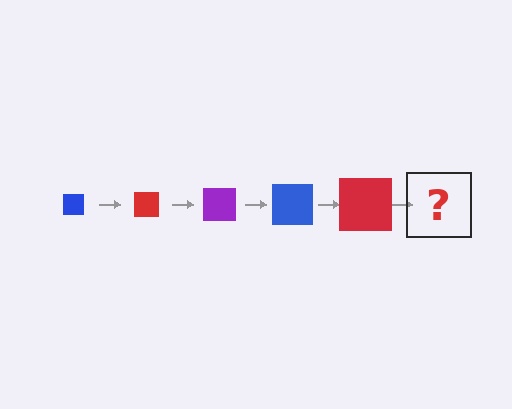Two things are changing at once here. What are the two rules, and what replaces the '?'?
The two rules are that the square grows larger each step and the color cycles through blue, red, and purple. The '?' should be a purple square, larger than the previous one.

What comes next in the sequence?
The next element should be a purple square, larger than the previous one.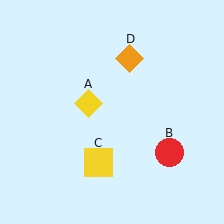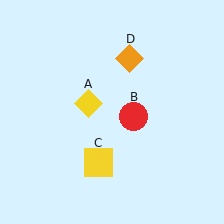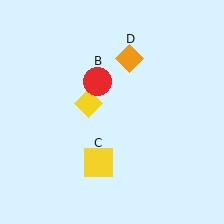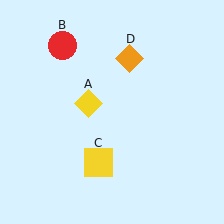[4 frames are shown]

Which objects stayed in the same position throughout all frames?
Yellow diamond (object A) and yellow square (object C) and orange diamond (object D) remained stationary.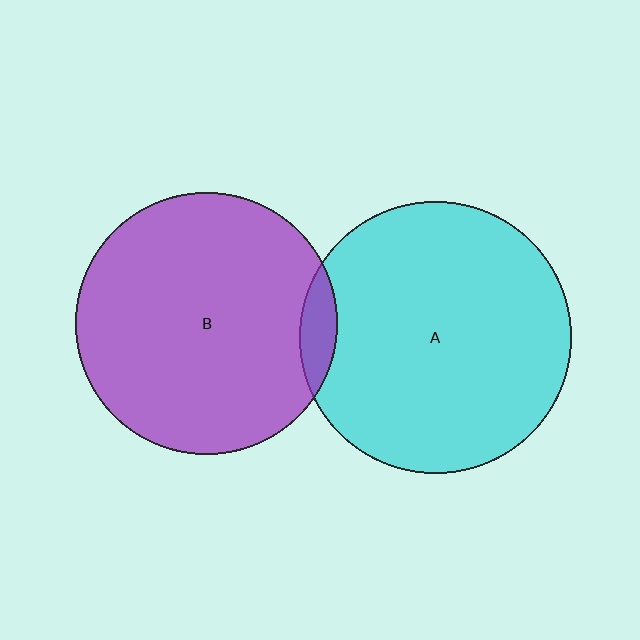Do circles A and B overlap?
Yes.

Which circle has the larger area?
Circle A (cyan).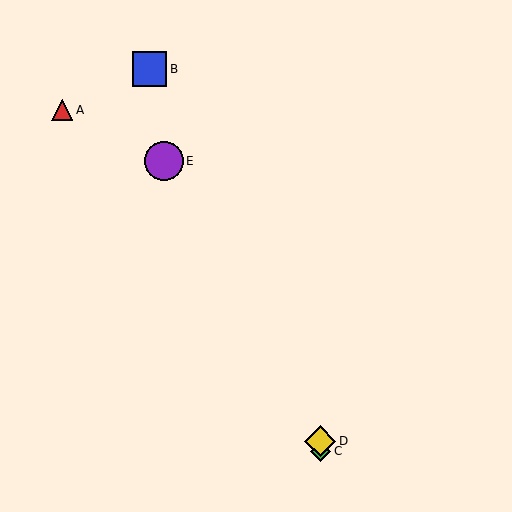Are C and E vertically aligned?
No, C is at x≈320 and E is at x≈164.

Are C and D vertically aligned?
Yes, both are at x≈320.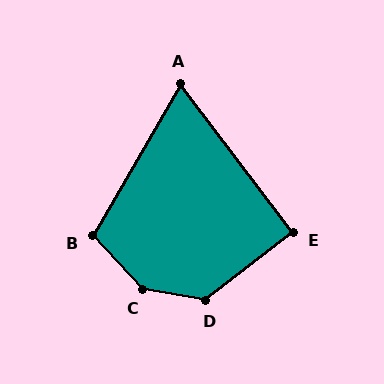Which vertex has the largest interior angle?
C, at approximately 143 degrees.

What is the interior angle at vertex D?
Approximately 132 degrees (obtuse).